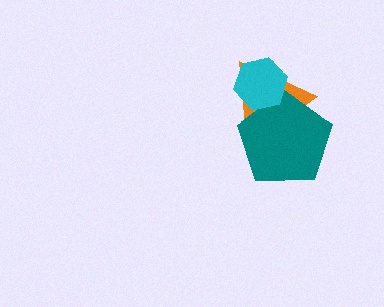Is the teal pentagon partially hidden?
Yes, it is partially covered by another shape.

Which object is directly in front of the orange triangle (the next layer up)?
The teal pentagon is directly in front of the orange triangle.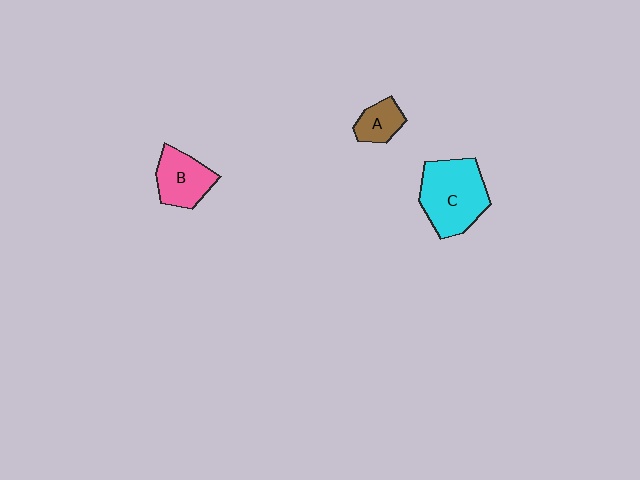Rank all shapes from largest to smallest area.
From largest to smallest: C (cyan), B (pink), A (brown).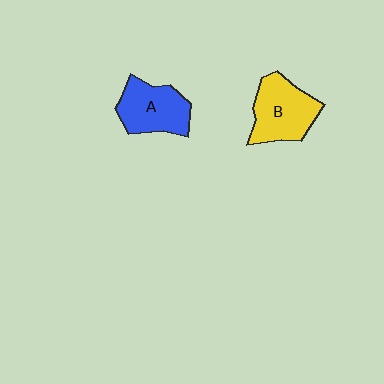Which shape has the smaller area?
Shape A (blue).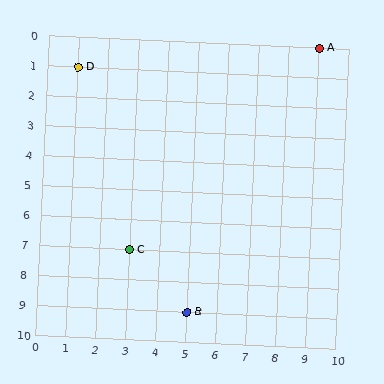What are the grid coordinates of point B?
Point B is at grid coordinates (5, 9).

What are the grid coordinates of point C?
Point C is at grid coordinates (3, 7).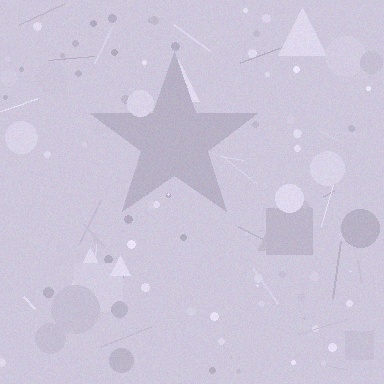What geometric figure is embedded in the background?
A star is embedded in the background.